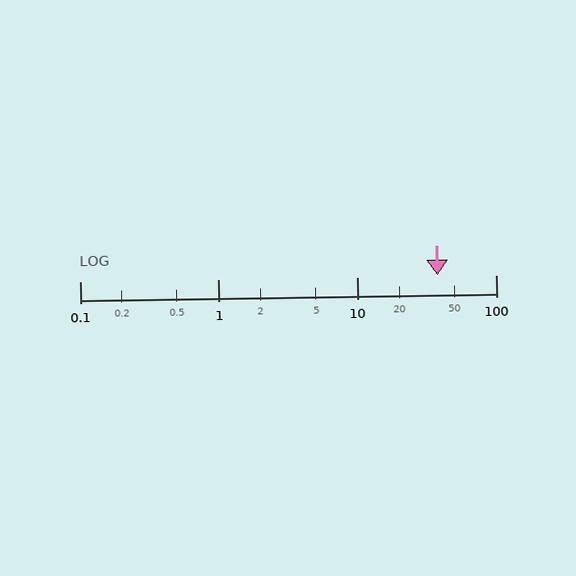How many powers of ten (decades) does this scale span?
The scale spans 3 decades, from 0.1 to 100.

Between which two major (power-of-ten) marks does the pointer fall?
The pointer is between 10 and 100.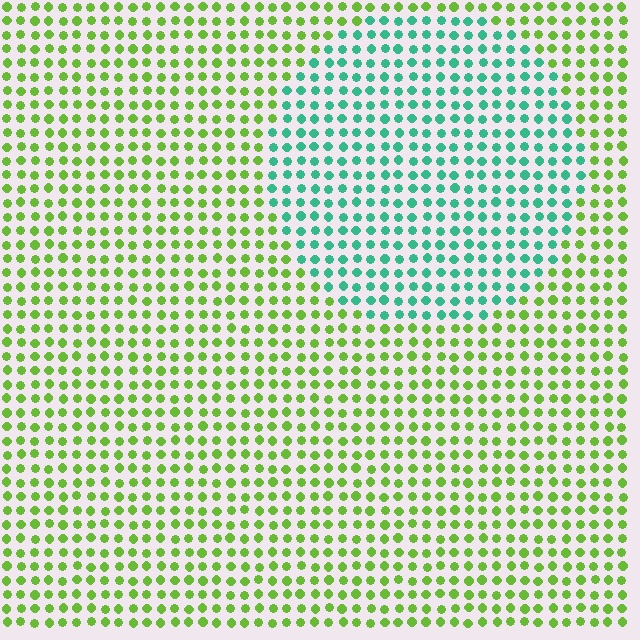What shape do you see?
I see a circle.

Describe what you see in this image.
The image is filled with small lime elements in a uniform arrangement. A circle-shaped region is visible where the elements are tinted to a slightly different hue, forming a subtle color boundary.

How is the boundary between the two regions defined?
The boundary is defined purely by a slight shift in hue (about 62 degrees). Spacing, size, and orientation are identical on both sides.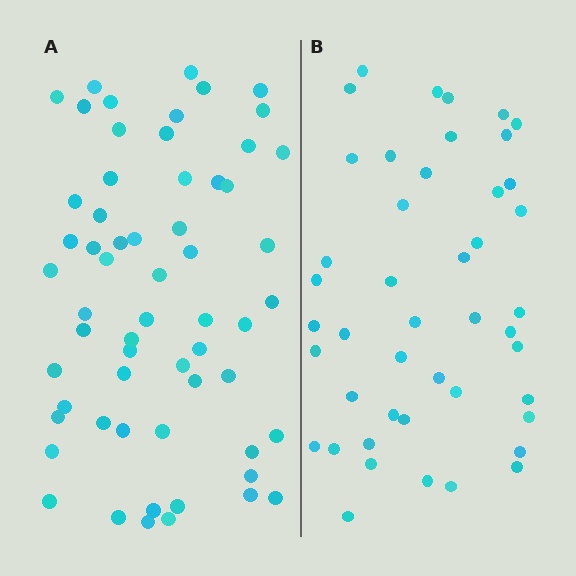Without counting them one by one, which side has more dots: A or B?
Region A (the left region) has more dots.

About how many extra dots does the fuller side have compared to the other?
Region A has approximately 15 more dots than region B.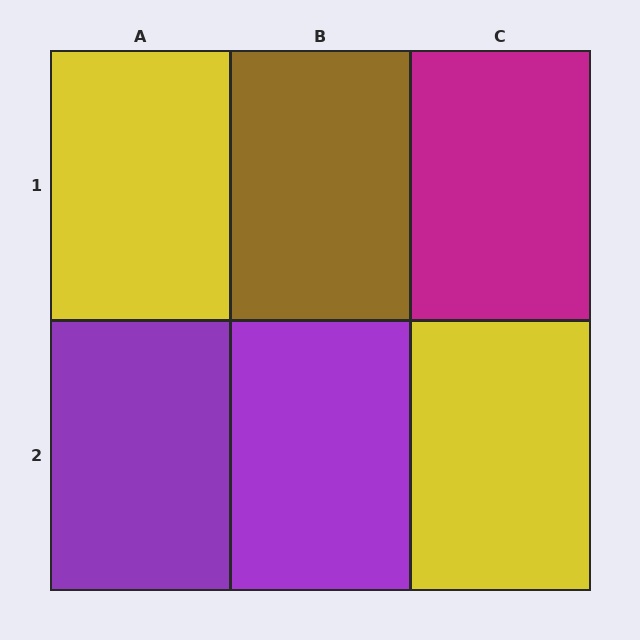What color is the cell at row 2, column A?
Purple.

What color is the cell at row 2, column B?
Purple.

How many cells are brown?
1 cell is brown.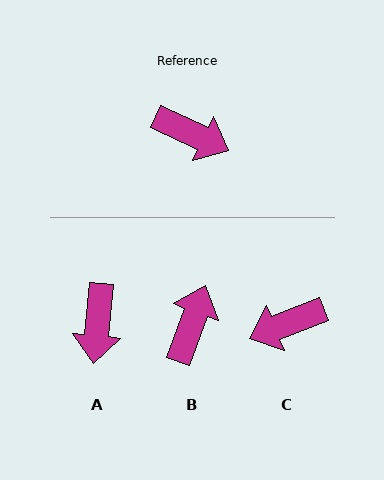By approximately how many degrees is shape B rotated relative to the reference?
Approximately 95 degrees counter-clockwise.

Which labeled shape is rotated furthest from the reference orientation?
C, about 134 degrees away.